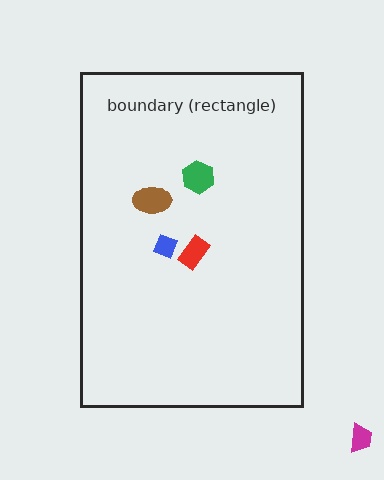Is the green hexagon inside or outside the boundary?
Inside.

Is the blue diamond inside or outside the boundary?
Inside.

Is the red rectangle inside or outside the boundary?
Inside.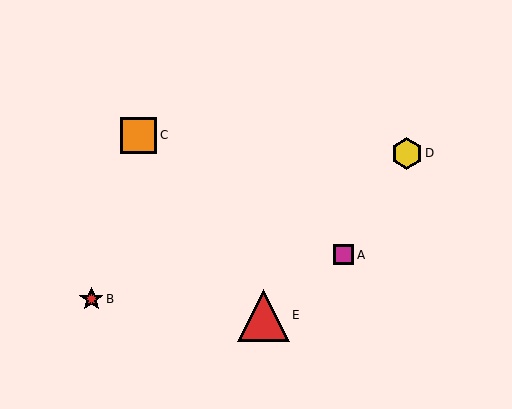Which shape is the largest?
The red triangle (labeled E) is the largest.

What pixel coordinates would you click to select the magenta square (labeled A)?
Click at (344, 255) to select the magenta square A.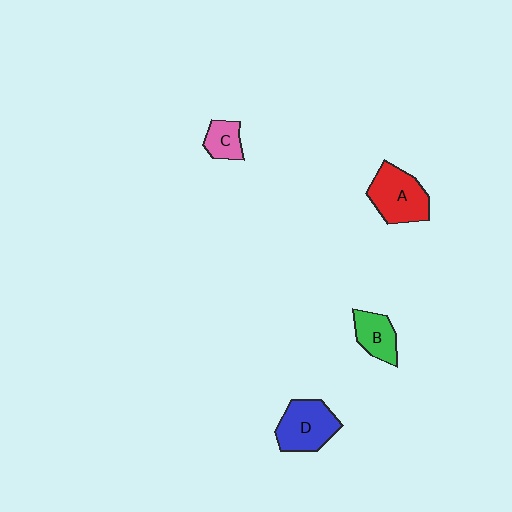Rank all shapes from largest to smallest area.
From largest to smallest: A (red), D (blue), B (green), C (pink).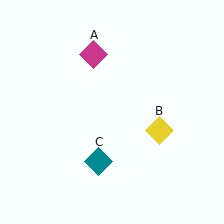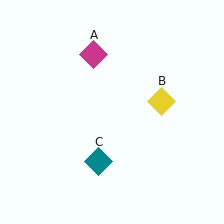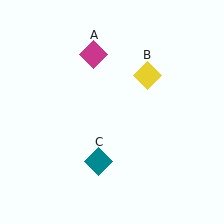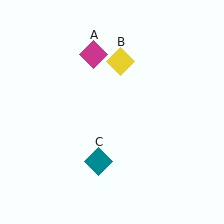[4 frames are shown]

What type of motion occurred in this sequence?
The yellow diamond (object B) rotated counterclockwise around the center of the scene.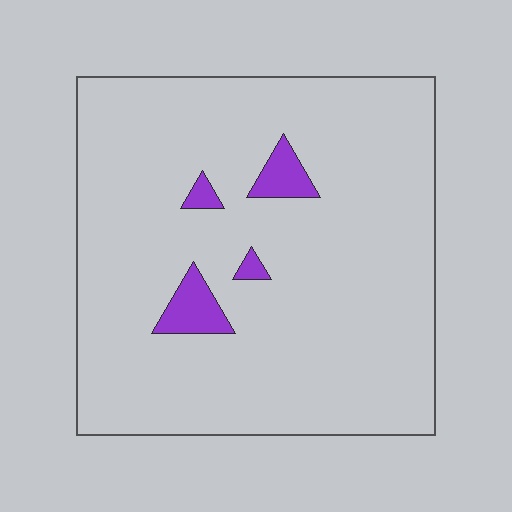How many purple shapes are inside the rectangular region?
4.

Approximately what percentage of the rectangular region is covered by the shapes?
Approximately 5%.